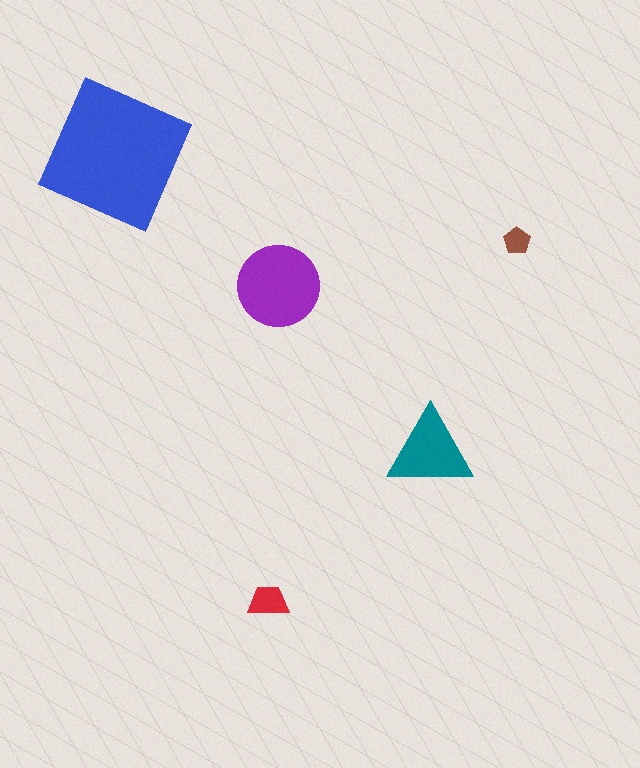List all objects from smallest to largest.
The brown pentagon, the red trapezoid, the teal triangle, the purple circle, the blue square.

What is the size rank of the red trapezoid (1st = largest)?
4th.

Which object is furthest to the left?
The blue square is leftmost.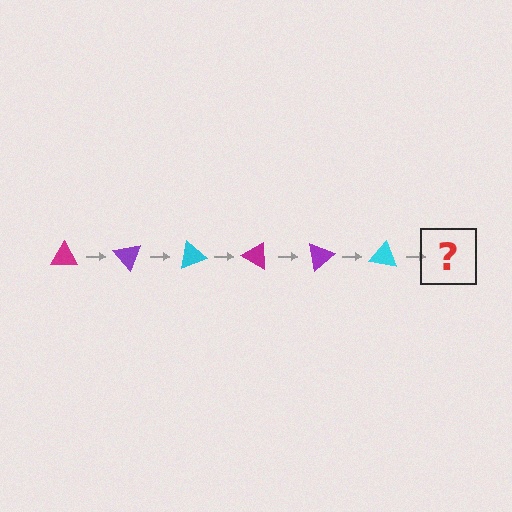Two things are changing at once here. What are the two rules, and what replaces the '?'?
The two rules are that it rotates 50 degrees each step and the color cycles through magenta, purple, and cyan. The '?' should be a magenta triangle, rotated 300 degrees from the start.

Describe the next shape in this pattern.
It should be a magenta triangle, rotated 300 degrees from the start.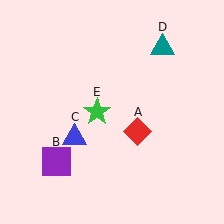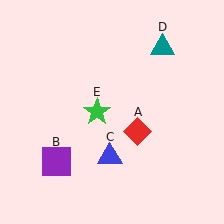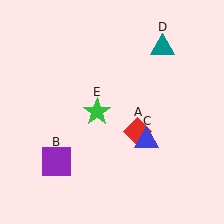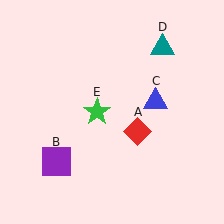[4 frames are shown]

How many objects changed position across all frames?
1 object changed position: blue triangle (object C).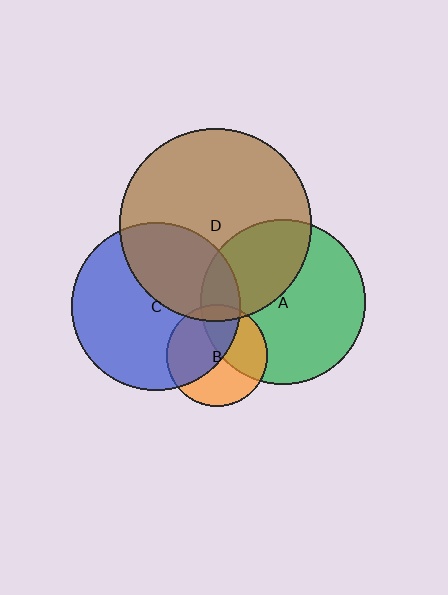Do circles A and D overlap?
Yes.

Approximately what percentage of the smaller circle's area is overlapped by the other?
Approximately 35%.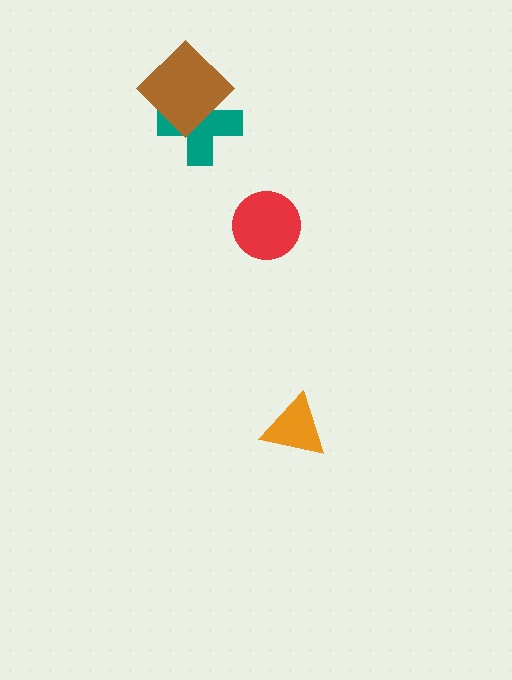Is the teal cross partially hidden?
Yes, it is partially covered by another shape.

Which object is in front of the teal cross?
The brown diamond is in front of the teal cross.